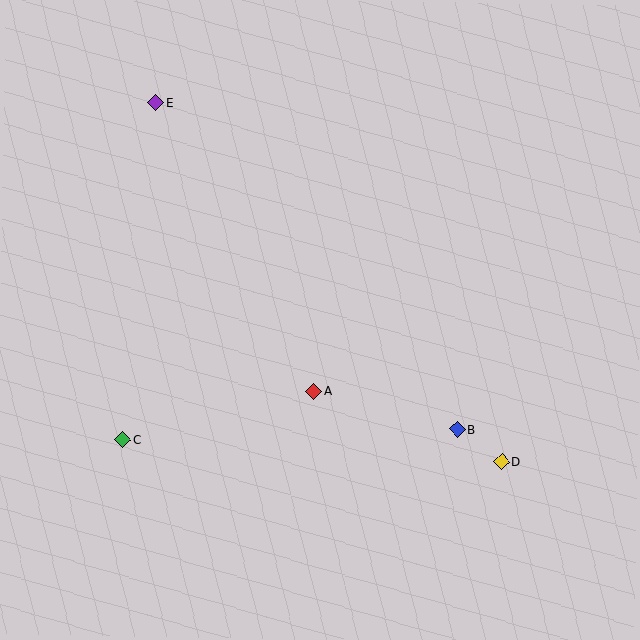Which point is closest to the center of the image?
Point A at (313, 391) is closest to the center.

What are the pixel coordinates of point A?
Point A is at (313, 391).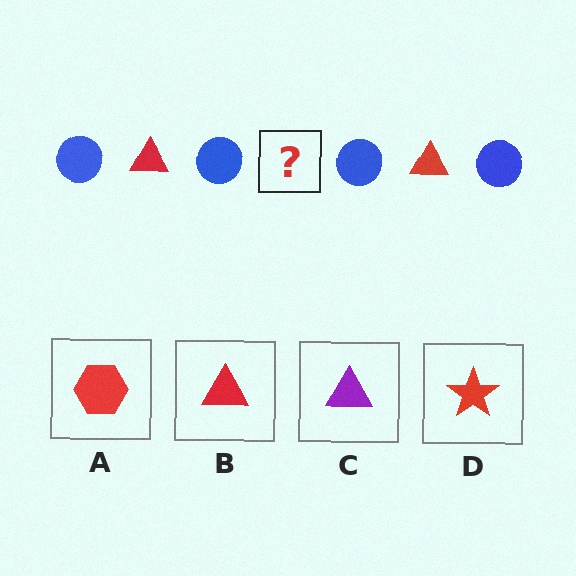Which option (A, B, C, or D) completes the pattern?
B.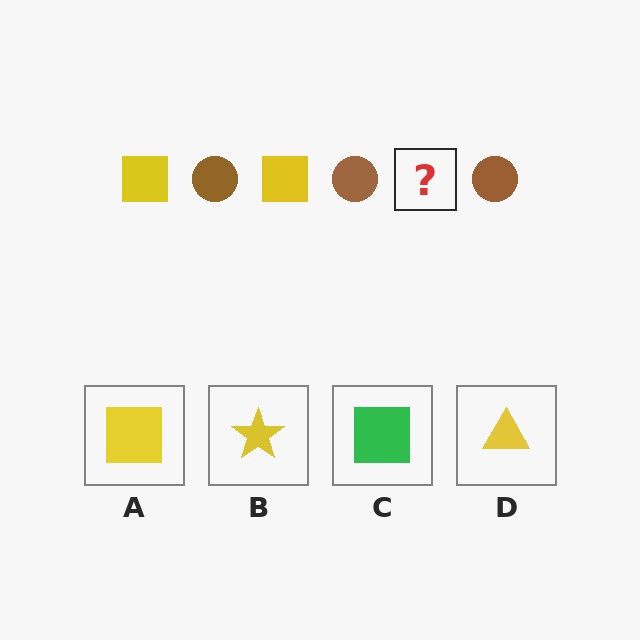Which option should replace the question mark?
Option A.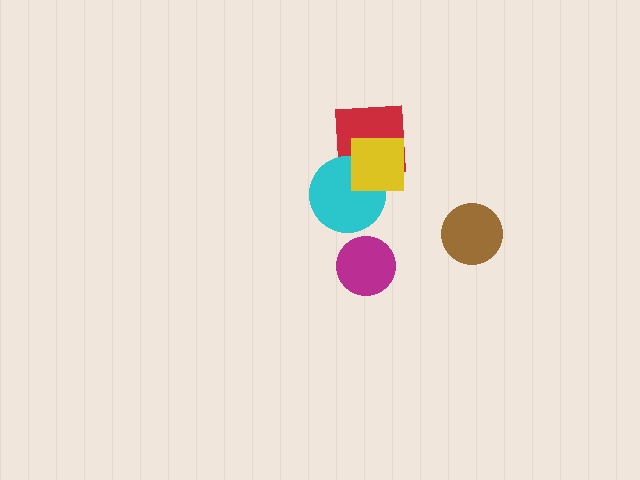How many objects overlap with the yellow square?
2 objects overlap with the yellow square.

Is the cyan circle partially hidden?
Yes, it is partially covered by another shape.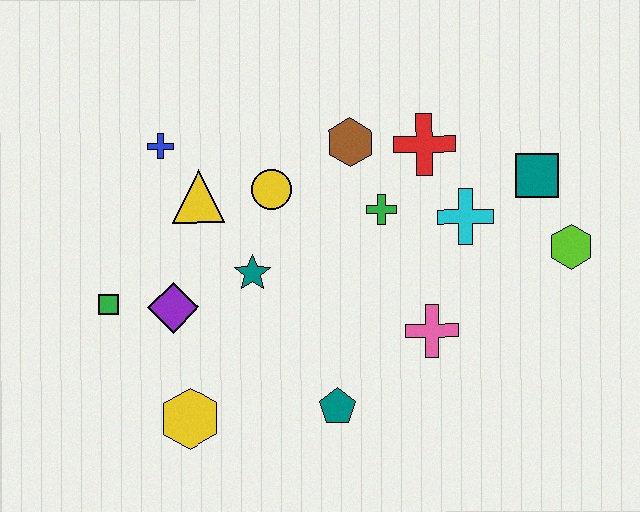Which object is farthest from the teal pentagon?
The blue cross is farthest from the teal pentagon.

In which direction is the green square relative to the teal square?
The green square is to the left of the teal square.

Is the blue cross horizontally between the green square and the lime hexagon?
Yes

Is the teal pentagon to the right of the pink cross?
No